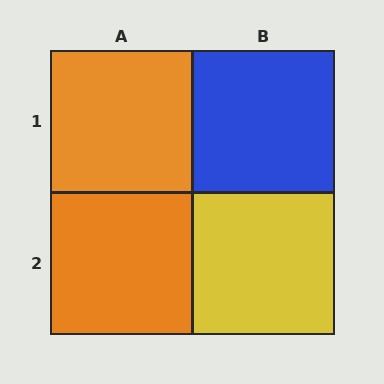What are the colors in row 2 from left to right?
Orange, yellow.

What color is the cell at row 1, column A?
Orange.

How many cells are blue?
1 cell is blue.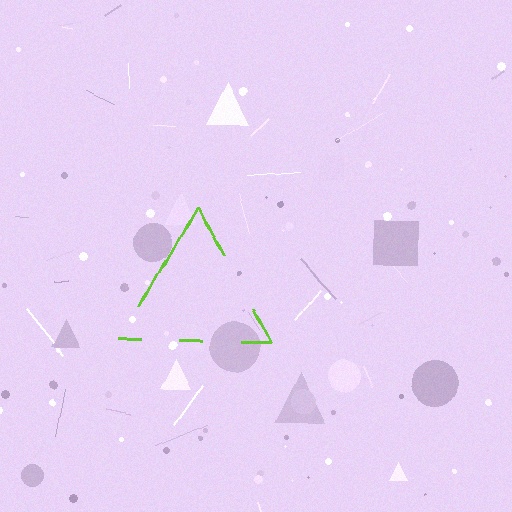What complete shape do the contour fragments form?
The contour fragments form a triangle.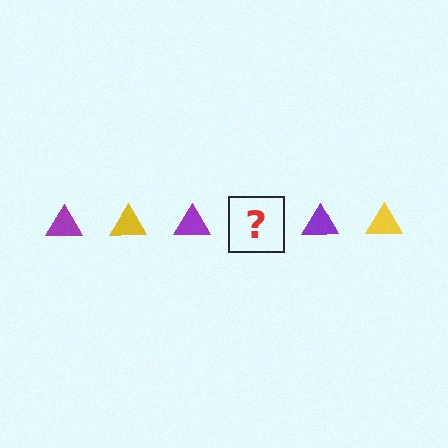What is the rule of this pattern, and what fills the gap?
The rule is that the pattern cycles through purple, yellow triangles. The gap should be filled with a yellow triangle.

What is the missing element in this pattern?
The missing element is a yellow triangle.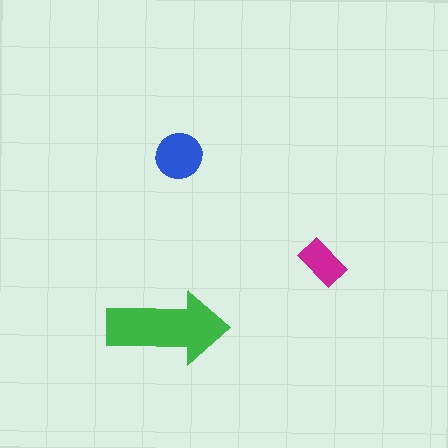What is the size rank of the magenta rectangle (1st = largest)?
3rd.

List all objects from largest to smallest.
The green arrow, the blue circle, the magenta rectangle.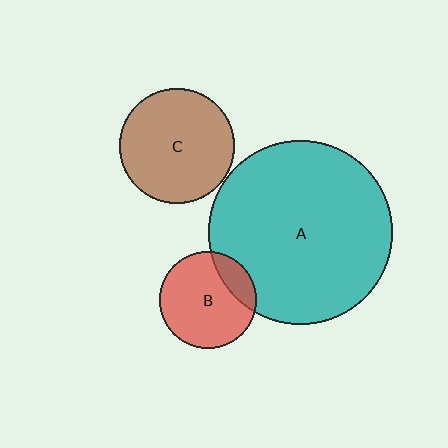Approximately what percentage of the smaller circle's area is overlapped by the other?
Approximately 20%.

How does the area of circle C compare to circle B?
Approximately 1.4 times.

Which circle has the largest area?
Circle A (teal).